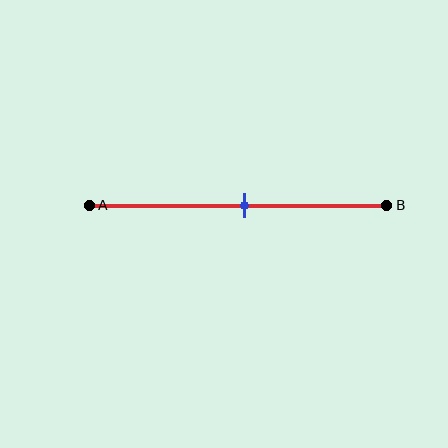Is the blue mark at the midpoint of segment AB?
Yes, the mark is approximately at the midpoint.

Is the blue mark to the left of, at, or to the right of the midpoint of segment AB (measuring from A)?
The blue mark is approximately at the midpoint of segment AB.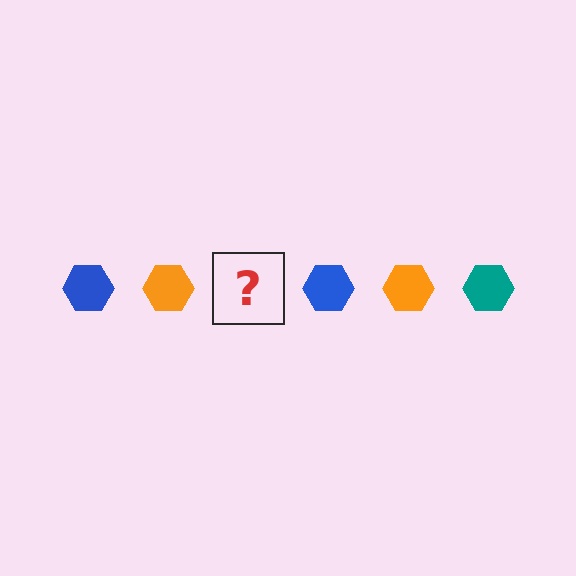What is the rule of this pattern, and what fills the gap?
The rule is that the pattern cycles through blue, orange, teal hexagons. The gap should be filled with a teal hexagon.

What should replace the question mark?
The question mark should be replaced with a teal hexagon.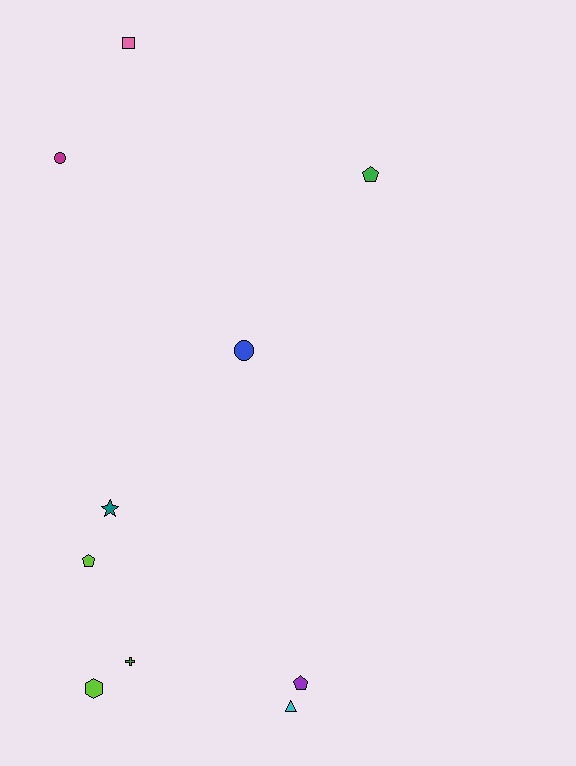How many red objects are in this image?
There are no red objects.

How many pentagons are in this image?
There are 3 pentagons.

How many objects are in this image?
There are 10 objects.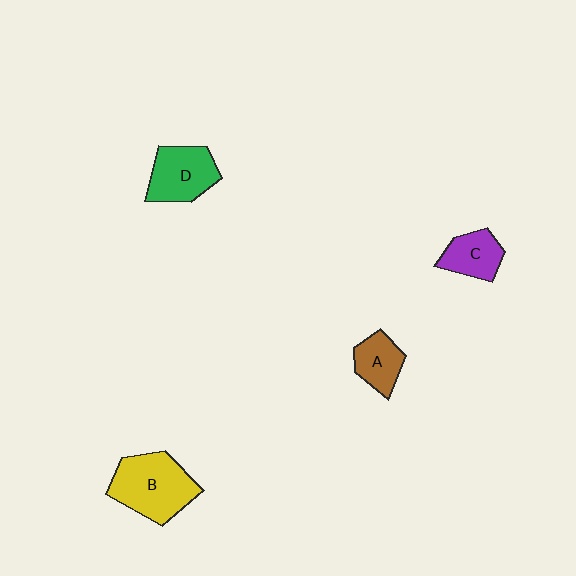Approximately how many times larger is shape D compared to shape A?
Approximately 1.5 times.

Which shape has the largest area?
Shape B (yellow).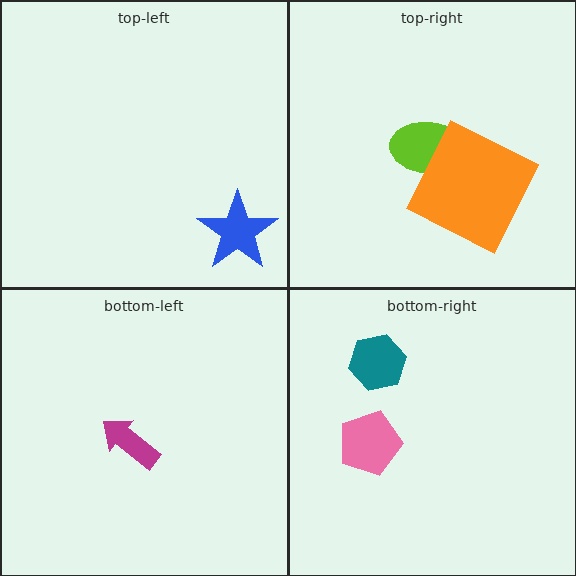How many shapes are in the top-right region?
2.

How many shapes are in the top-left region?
1.